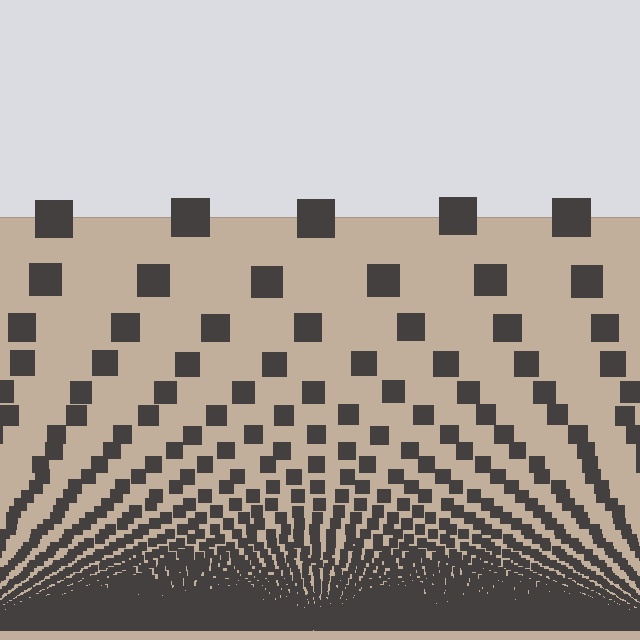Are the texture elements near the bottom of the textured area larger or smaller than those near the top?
Smaller. The gradient is inverted — elements near the bottom are smaller and denser.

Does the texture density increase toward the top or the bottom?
Density increases toward the bottom.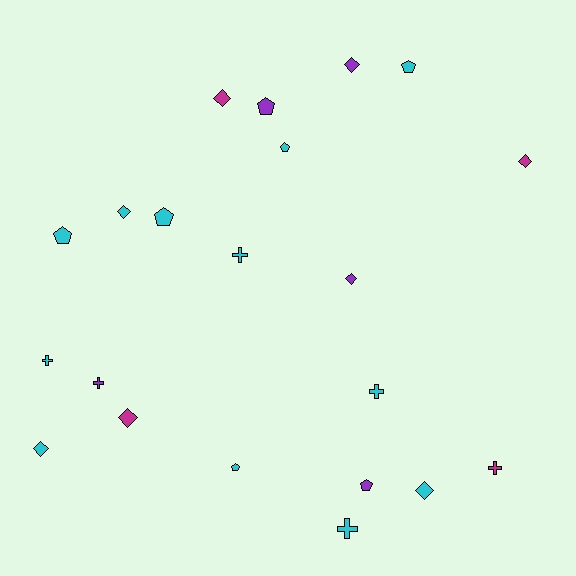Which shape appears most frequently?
Diamond, with 8 objects.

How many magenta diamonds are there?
There are 3 magenta diamonds.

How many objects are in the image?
There are 21 objects.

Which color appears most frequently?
Cyan, with 12 objects.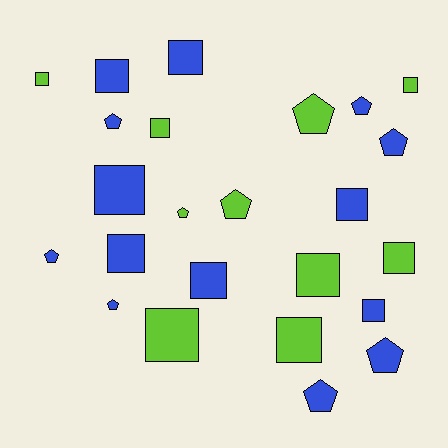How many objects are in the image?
There are 24 objects.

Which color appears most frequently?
Blue, with 14 objects.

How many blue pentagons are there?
There are 7 blue pentagons.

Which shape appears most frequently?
Square, with 14 objects.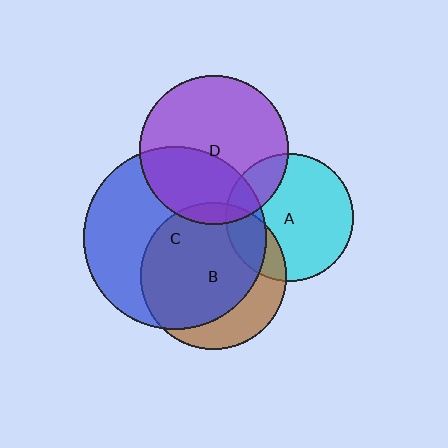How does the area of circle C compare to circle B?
Approximately 1.6 times.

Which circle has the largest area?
Circle C (blue).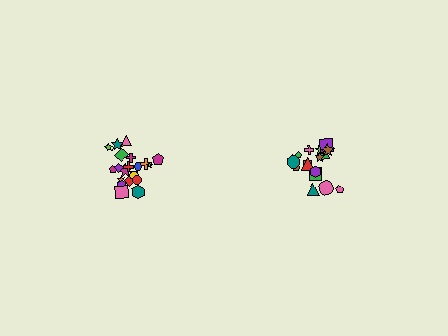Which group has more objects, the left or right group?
The left group.